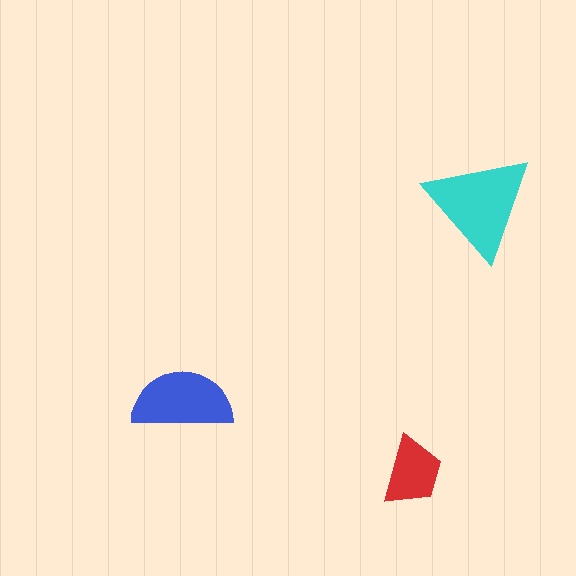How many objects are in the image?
There are 3 objects in the image.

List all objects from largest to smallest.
The cyan triangle, the blue semicircle, the red trapezoid.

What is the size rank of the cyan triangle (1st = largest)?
1st.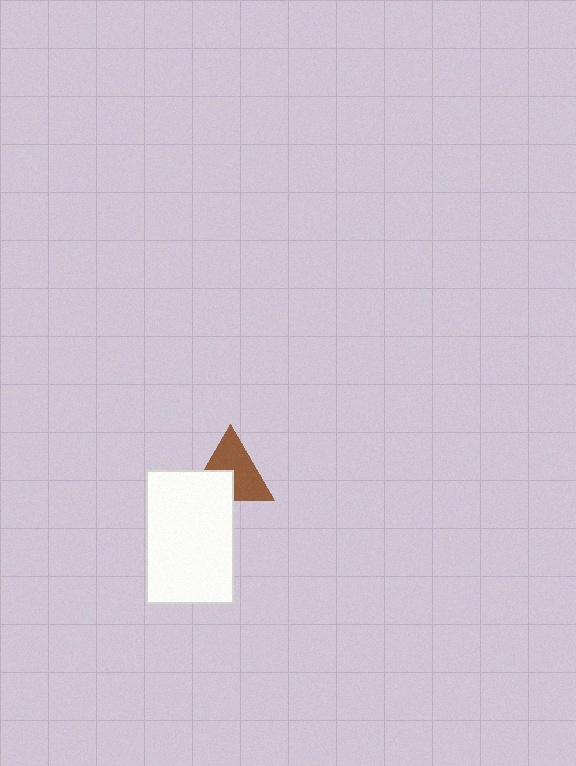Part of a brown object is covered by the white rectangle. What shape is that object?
It is a triangle.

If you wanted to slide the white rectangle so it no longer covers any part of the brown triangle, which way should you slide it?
Slide it down — that is the most direct way to separate the two shapes.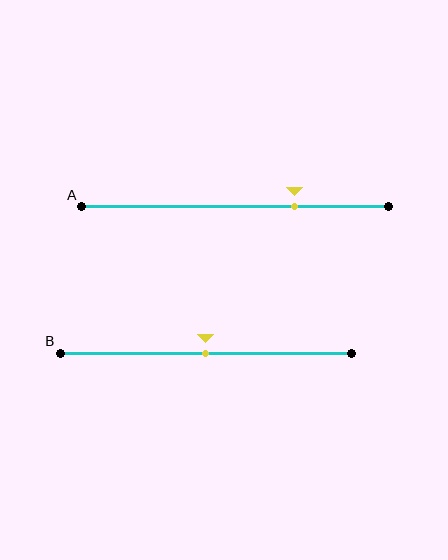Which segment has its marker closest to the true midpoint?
Segment B has its marker closest to the true midpoint.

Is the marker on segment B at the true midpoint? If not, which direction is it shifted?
Yes, the marker on segment B is at the true midpoint.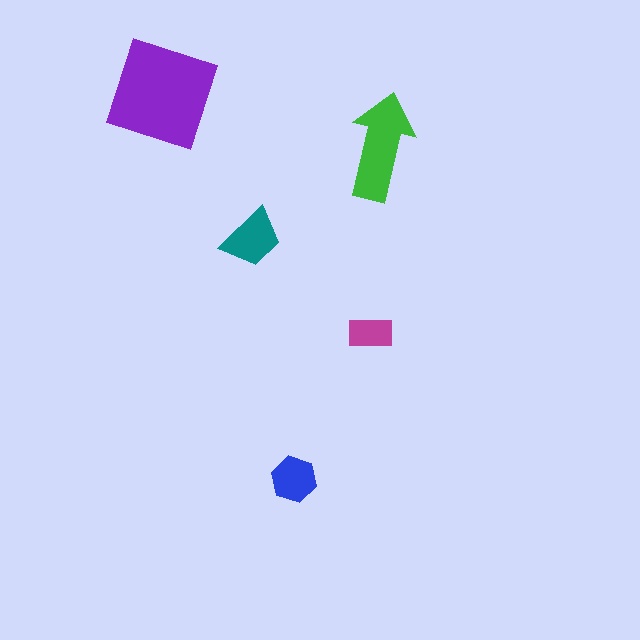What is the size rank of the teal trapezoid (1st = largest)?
3rd.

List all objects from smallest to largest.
The magenta rectangle, the blue hexagon, the teal trapezoid, the green arrow, the purple square.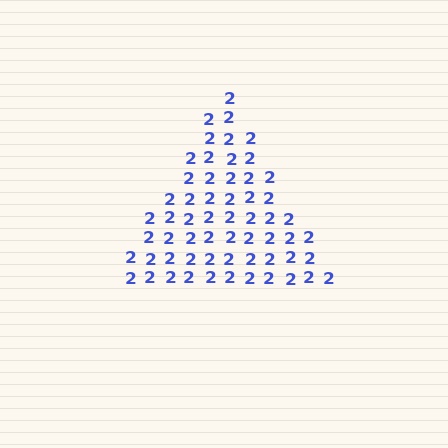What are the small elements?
The small elements are digit 2's.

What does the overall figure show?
The overall figure shows a triangle.